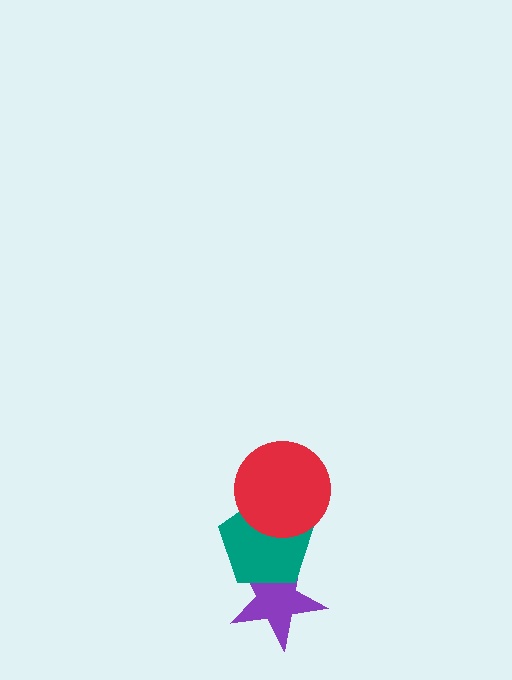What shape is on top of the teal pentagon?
The red circle is on top of the teal pentagon.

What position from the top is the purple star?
The purple star is 3rd from the top.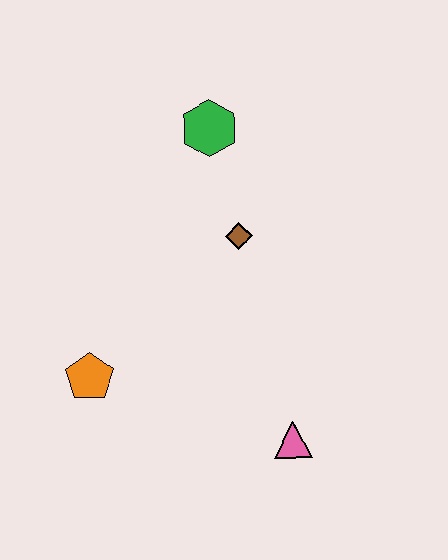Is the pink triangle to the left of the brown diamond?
No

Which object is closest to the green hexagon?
The brown diamond is closest to the green hexagon.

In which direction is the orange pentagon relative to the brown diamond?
The orange pentagon is to the left of the brown diamond.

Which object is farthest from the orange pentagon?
The green hexagon is farthest from the orange pentagon.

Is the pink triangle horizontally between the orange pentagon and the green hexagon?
No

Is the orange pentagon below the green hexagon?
Yes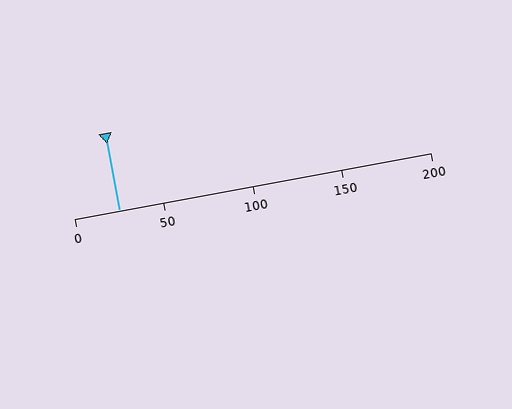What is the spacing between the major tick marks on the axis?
The major ticks are spaced 50 apart.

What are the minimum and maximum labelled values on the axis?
The axis runs from 0 to 200.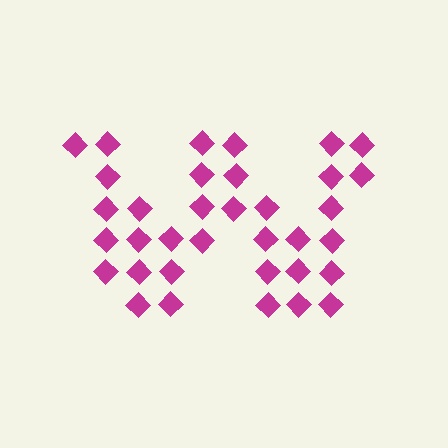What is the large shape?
The large shape is the letter W.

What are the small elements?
The small elements are diamonds.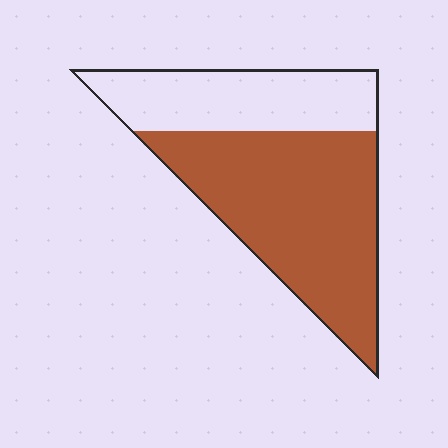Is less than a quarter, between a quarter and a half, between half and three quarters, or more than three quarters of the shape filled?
Between half and three quarters.